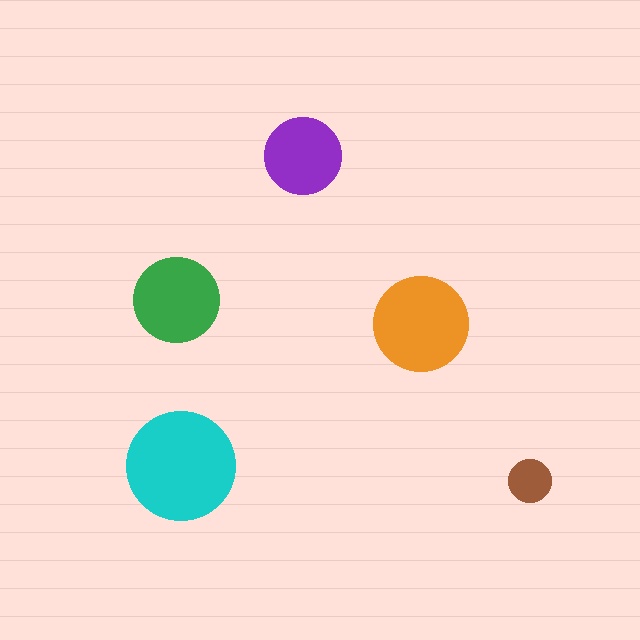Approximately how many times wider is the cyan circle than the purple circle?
About 1.5 times wider.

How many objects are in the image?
There are 5 objects in the image.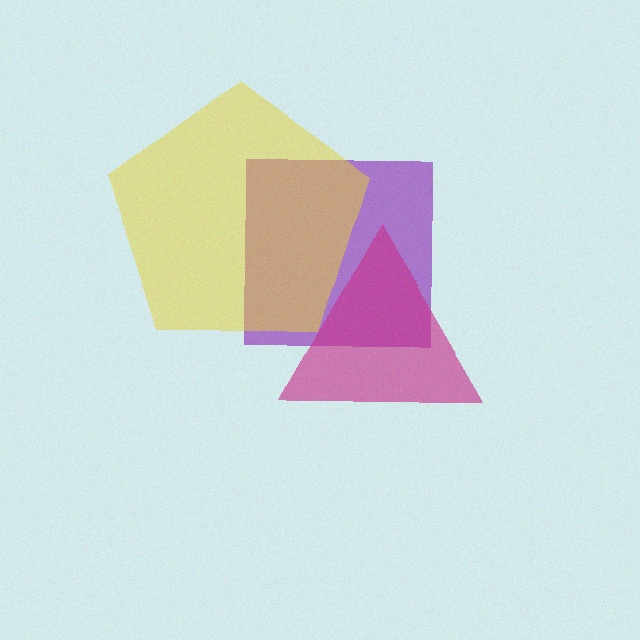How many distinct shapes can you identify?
There are 3 distinct shapes: a purple square, a yellow pentagon, a magenta triangle.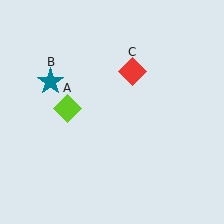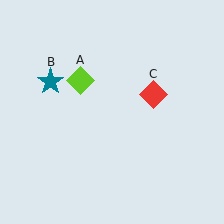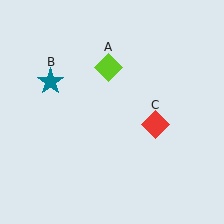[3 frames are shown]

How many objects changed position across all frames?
2 objects changed position: lime diamond (object A), red diamond (object C).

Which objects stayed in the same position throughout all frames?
Teal star (object B) remained stationary.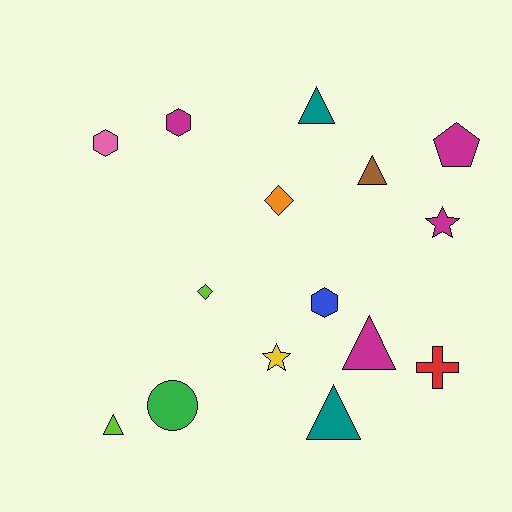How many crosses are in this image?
There is 1 cross.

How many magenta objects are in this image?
There are 4 magenta objects.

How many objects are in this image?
There are 15 objects.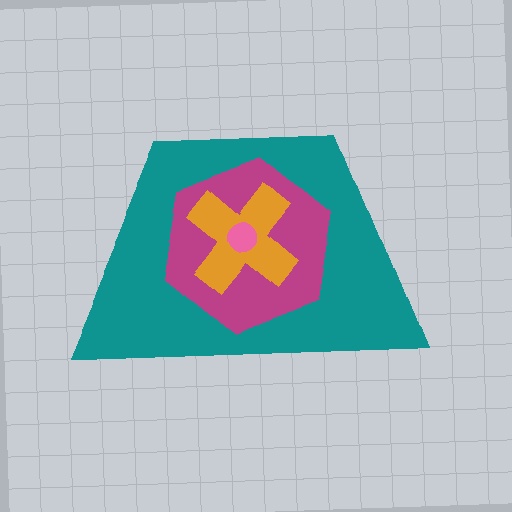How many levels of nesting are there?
4.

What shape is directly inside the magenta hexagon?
The orange cross.